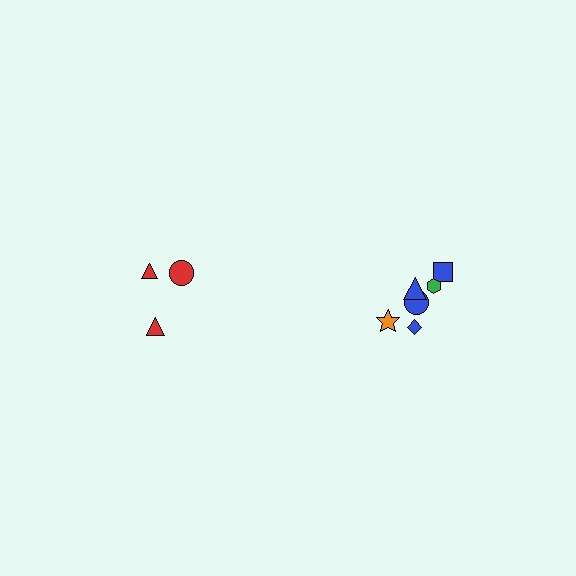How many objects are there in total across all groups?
There are 9 objects.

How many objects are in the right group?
There are 6 objects.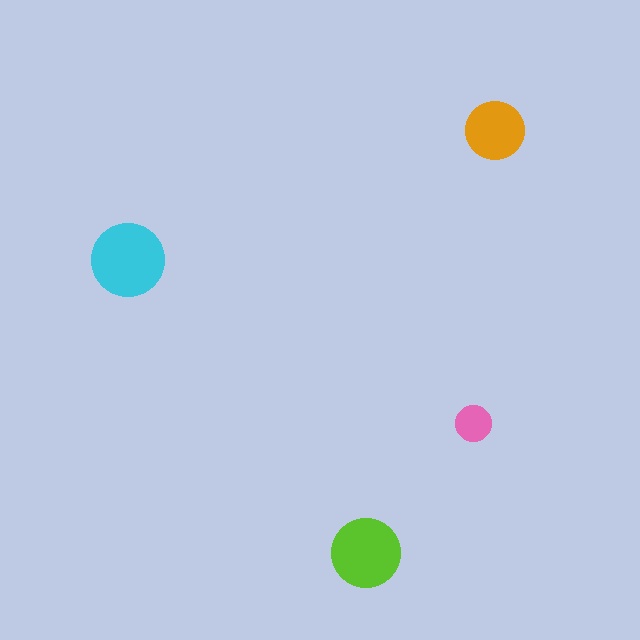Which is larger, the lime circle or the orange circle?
The lime one.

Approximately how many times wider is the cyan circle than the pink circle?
About 2 times wider.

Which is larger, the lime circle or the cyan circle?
The cyan one.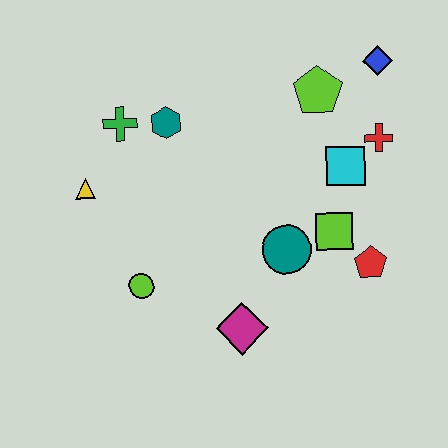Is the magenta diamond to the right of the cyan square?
No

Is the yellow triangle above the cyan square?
No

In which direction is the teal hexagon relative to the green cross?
The teal hexagon is to the right of the green cross.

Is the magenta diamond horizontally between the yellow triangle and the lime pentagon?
Yes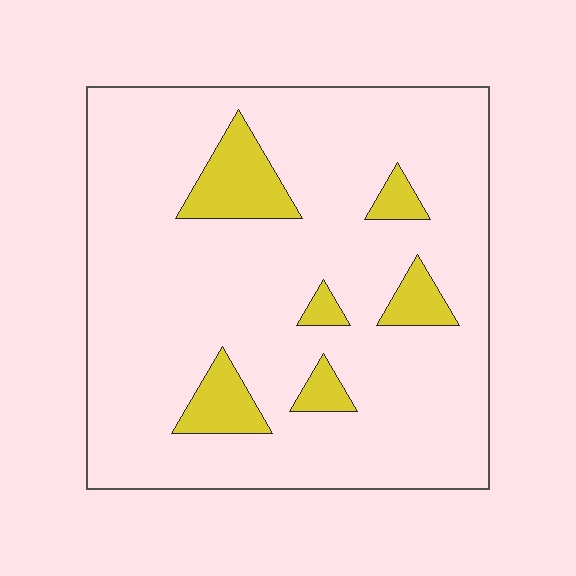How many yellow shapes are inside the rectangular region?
6.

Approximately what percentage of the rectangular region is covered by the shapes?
Approximately 10%.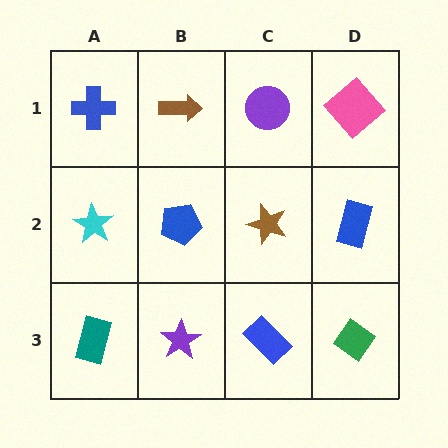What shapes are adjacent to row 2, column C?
A purple circle (row 1, column C), a blue rectangle (row 3, column C), a blue pentagon (row 2, column B), a blue rectangle (row 2, column D).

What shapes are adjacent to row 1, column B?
A blue pentagon (row 2, column B), a blue cross (row 1, column A), a purple circle (row 1, column C).